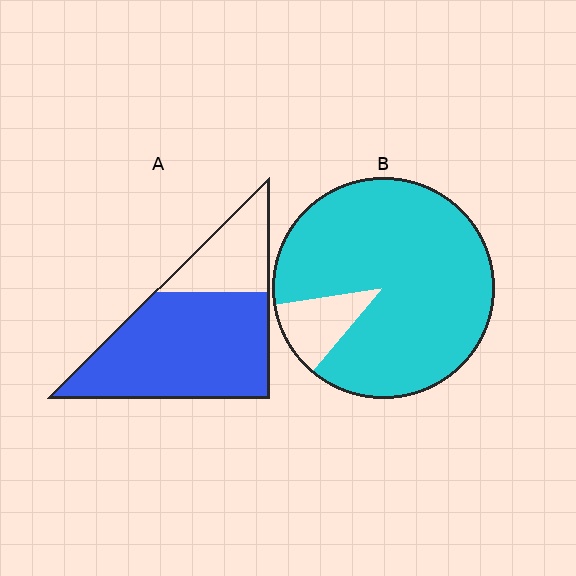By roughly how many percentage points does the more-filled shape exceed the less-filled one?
By roughly 15 percentage points (B over A).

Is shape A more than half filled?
Yes.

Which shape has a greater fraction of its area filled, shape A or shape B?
Shape B.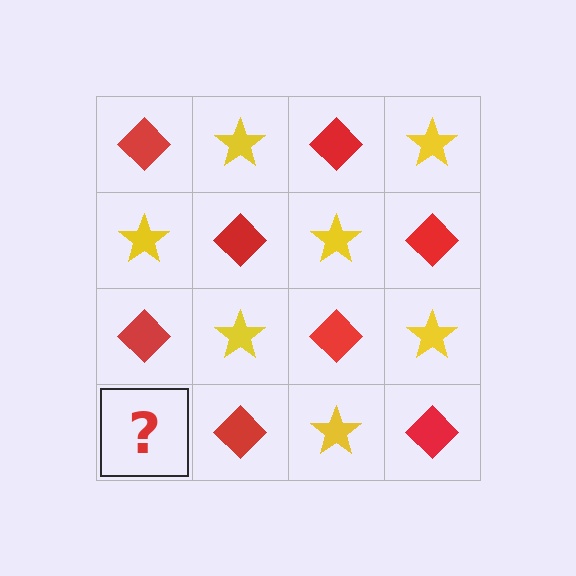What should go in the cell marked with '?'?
The missing cell should contain a yellow star.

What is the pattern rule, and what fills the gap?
The rule is that it alternates red diamond and yellow star in a checkerboard pattern. The gap should be filled with a yellow star.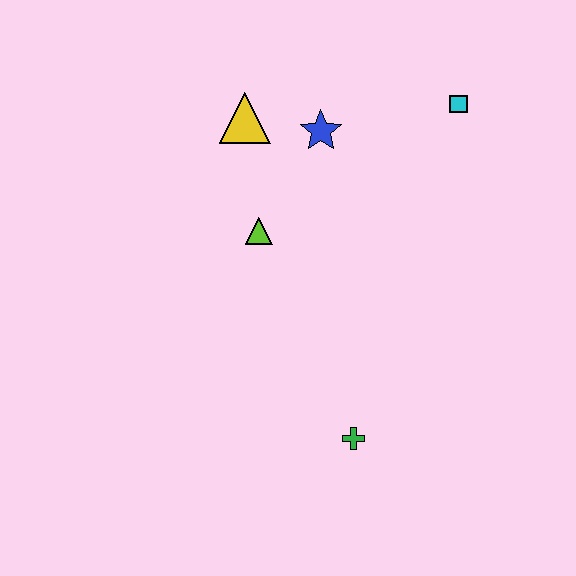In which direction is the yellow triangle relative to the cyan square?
The yellow triangle is to the left of the cyan square.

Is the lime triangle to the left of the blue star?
Yes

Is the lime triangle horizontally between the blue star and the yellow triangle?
Yes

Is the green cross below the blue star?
Yes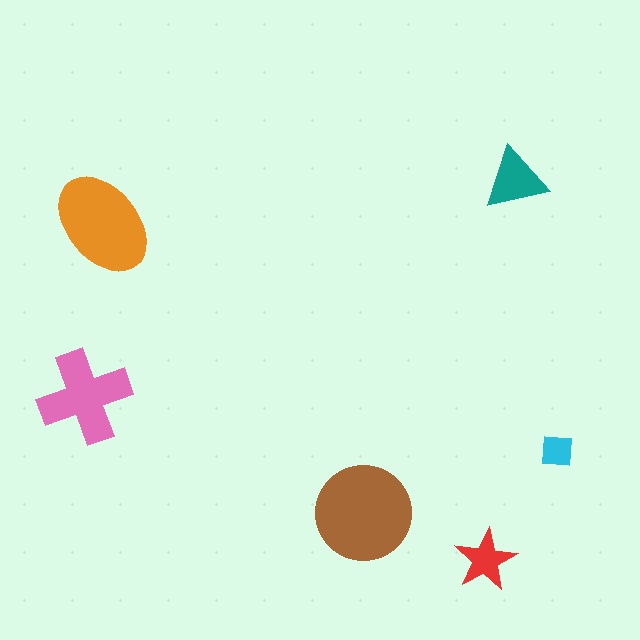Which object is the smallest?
The cyan square.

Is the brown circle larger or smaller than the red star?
Larger.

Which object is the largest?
The brown circle.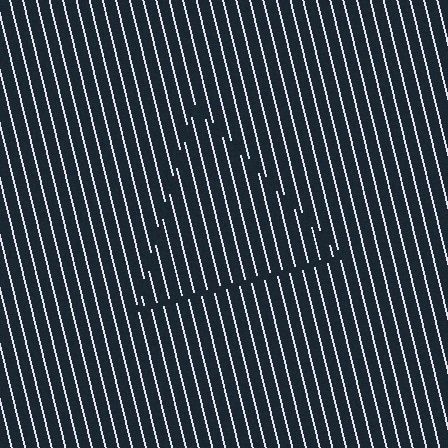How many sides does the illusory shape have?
3 sides — the line-ends trace a triangle.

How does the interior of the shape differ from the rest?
The interior of the shape contains the same grating, shifted by half a period — the contour is defined by the phase discontinuity where line-ends from the inner and outer gratings abut.